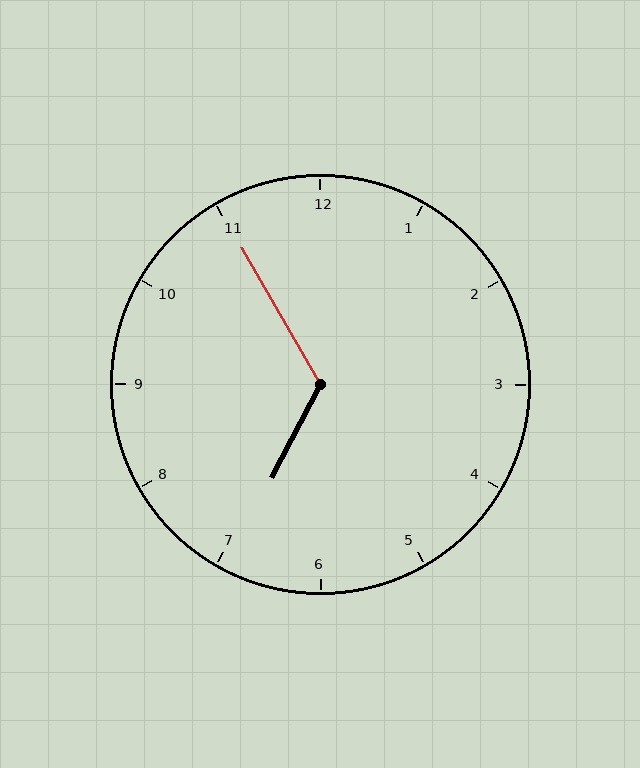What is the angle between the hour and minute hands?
Approximately 122 degrees.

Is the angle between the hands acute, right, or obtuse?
It is obtuse.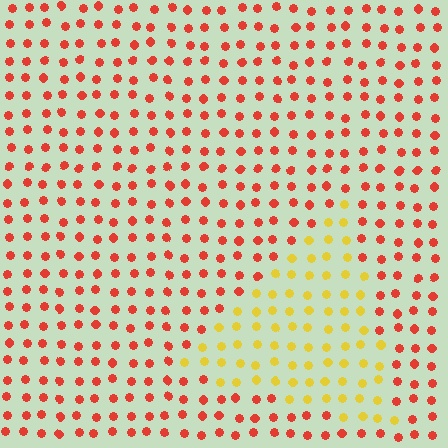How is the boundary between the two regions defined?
The boundary is defined purely by a slight shift in hue (about 50 degrees). Spacing, size, and orientation are identical on both sides.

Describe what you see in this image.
The image is filled with small red elements in a uniform arrangement. A triangle-shaped region is visible where the elements are tinted to a slightly different hue, forming a subtle color boundary.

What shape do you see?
I see a triangle.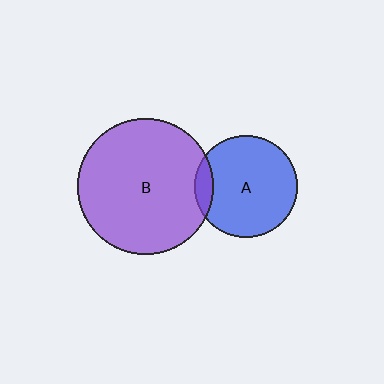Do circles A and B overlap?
Yes.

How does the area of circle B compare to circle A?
Approximately 1.8 times.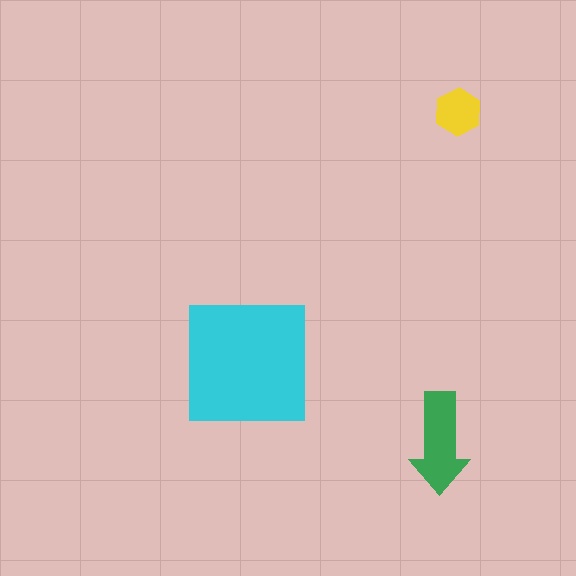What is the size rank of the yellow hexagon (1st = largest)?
3rd.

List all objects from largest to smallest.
The cyan square, the green arrow, the yellow hexagon.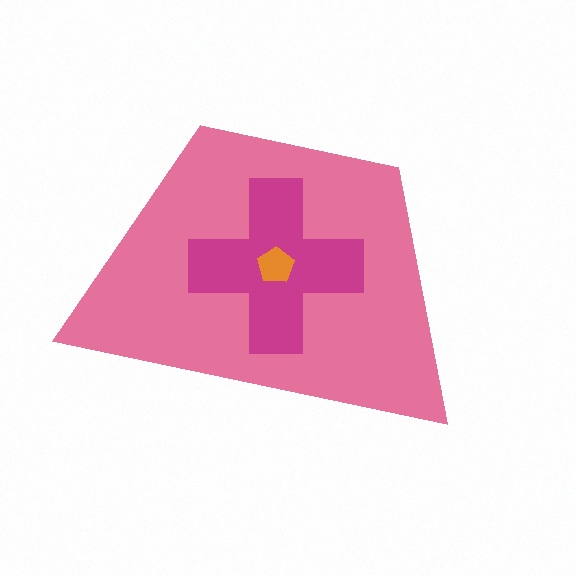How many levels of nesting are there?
3.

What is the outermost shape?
The pink trapezoid.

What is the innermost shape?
The orange pentagon.